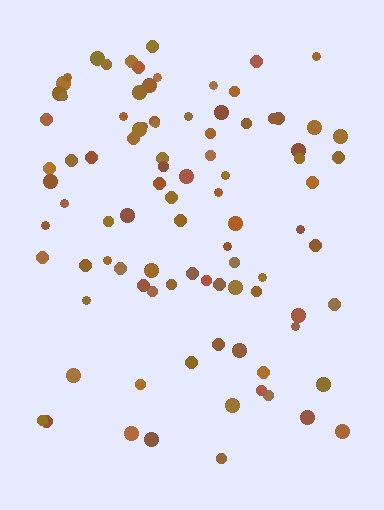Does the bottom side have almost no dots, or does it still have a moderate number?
Still a moderate number, just noticeably fewer than the top.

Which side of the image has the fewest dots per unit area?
The bottom.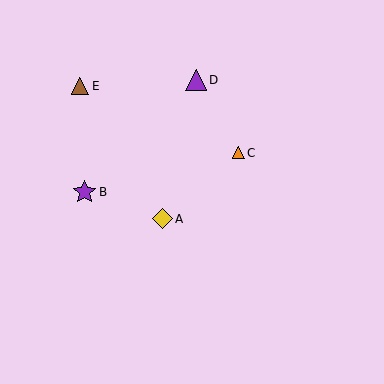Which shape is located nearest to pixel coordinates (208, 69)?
The purple triangle (labeled D) at (196, 80) is nearest to that location.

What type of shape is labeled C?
Shape C is an orange triangle.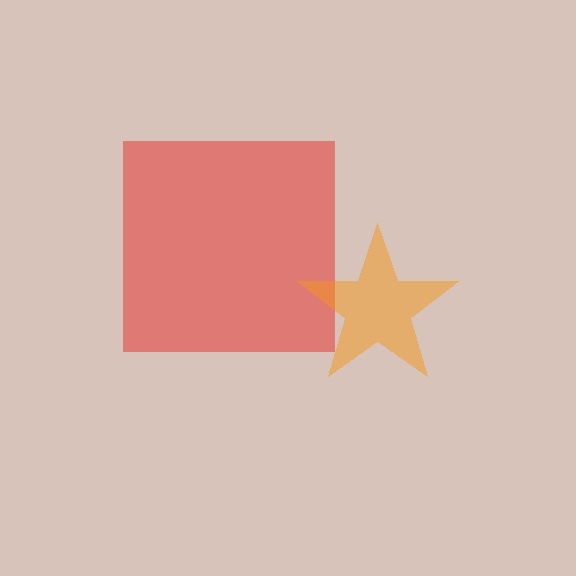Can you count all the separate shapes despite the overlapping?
Yes, there are 2 separate shapes.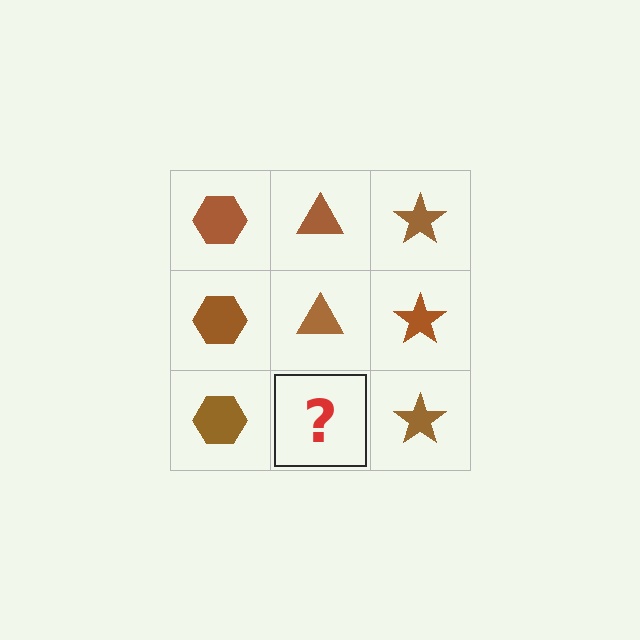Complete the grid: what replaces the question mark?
The question mark should be replaced with a brown triangle.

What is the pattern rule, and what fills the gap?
The rule is that each column has a consistent shape. The gap should be filled with a brown triangle.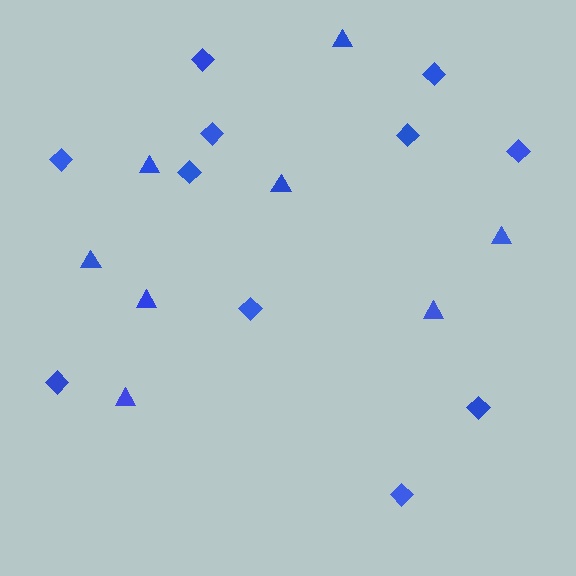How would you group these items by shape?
There are 2 groups: one group of triangles (8) and one group of diamonds (11).